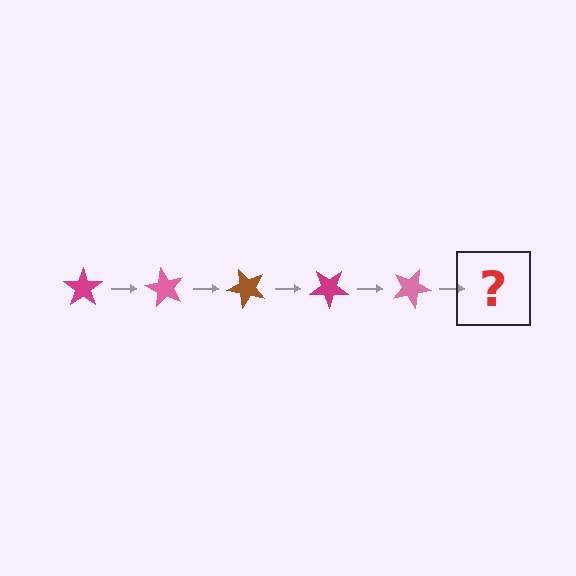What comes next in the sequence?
The next element should be a brown star, rotated 300 degrees from the start.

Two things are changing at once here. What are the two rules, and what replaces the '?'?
The two rules are that it rotates 60 degrees each step and the color cycles through magenta, pink, and brown. The '?' should be a brown star, rotated 300 degrees from the start.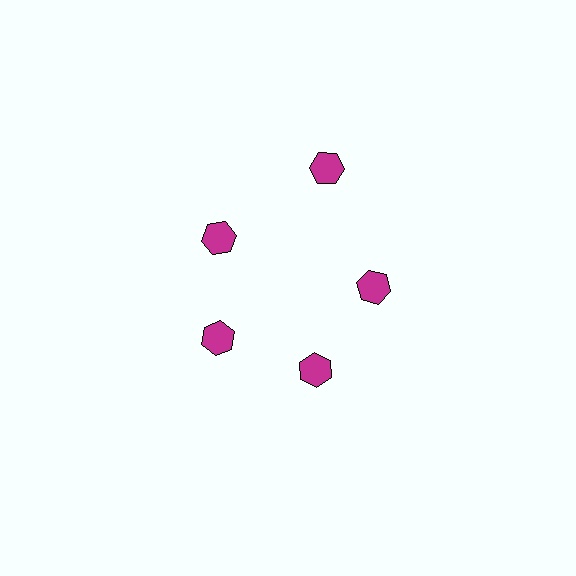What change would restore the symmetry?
The symmetry would be restored by moving it inward, back onto the ring so that all 5 hexagons sit at equal angles and equal distance from the center.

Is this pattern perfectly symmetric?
No. The 5 magenta hexagons are arranged in a ring, but one element near the 1 o'clock position is pushed outward from the center, breaking the 5-fold rotational symmetry.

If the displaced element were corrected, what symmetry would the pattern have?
It would have 5-fold rotational symmetry — the pattern would map onto itself every 72 degrees.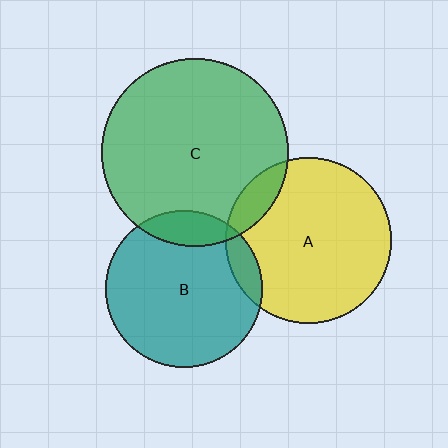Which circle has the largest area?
Circle C (green).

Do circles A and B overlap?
Yes.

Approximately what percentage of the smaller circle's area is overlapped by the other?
Approximately 10%.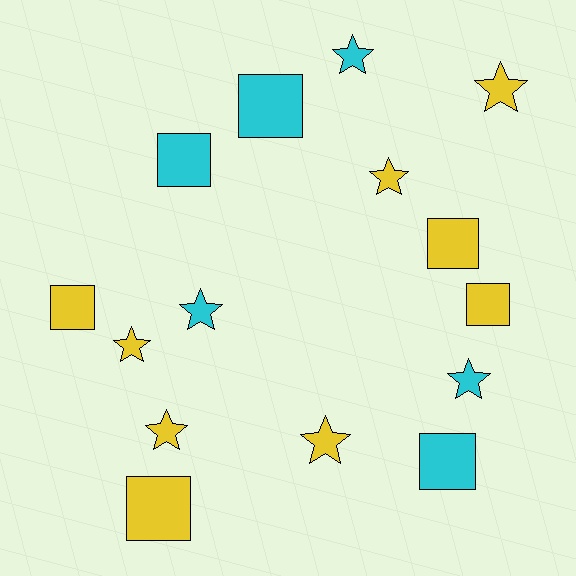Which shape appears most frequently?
Star, with 8 objects.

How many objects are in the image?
There are 15 objects.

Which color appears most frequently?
Yellow, with 9 objects.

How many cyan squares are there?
There are 3 cyan squares.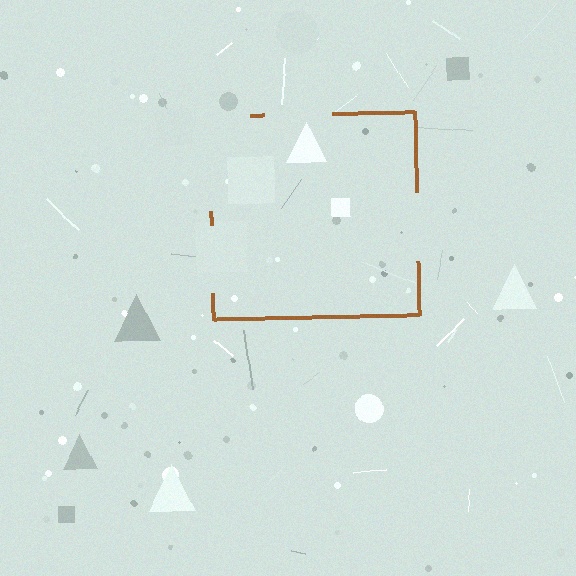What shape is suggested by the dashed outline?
The dashed outline suggests a square.